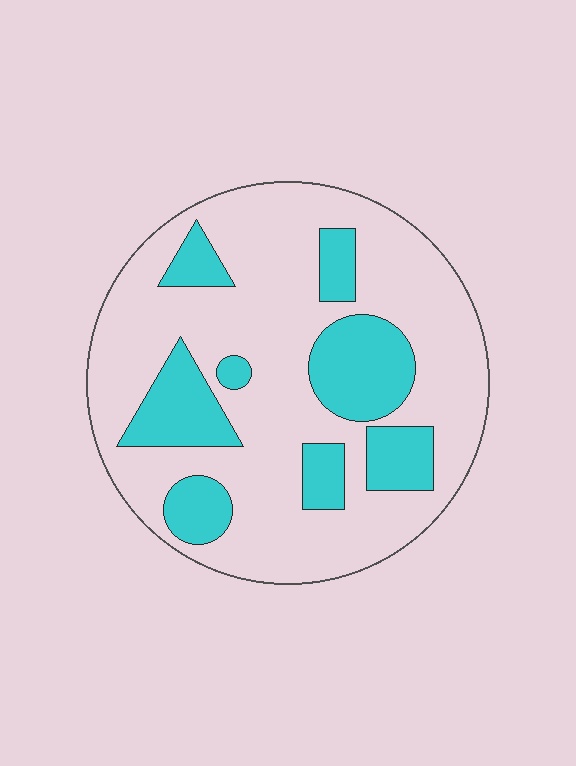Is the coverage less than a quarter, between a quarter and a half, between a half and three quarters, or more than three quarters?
Between a quarter and a half.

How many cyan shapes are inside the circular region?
8.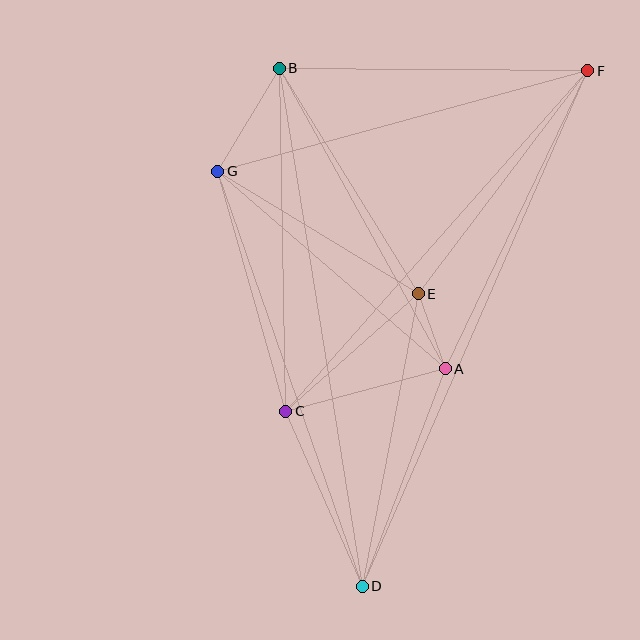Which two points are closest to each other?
Points A and E are closest to each other.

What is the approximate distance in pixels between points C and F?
The distance between C and F is approximately 455 pixels.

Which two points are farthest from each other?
Points D and F are farthest from each other.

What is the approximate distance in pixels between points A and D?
The distance between A and D is approximately 233 pixels.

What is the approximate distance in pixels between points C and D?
The distance between C and D is approximately 191 pixels.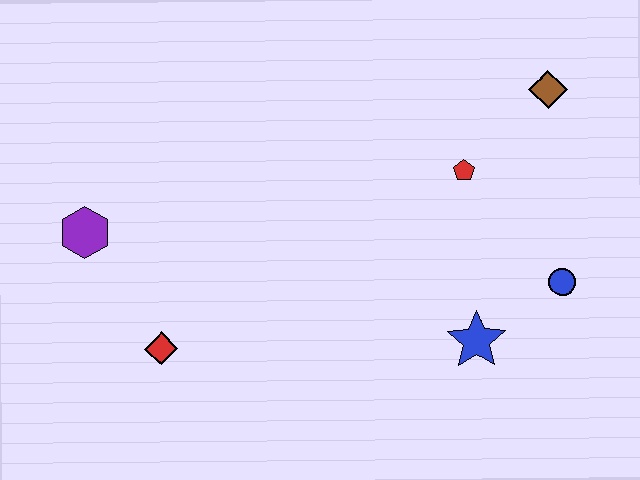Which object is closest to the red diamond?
The purple hexagon is closest to the red diamond.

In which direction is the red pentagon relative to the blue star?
The red pentagon is above the blue star.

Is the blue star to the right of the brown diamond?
No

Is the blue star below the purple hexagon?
Yes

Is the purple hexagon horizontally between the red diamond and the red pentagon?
No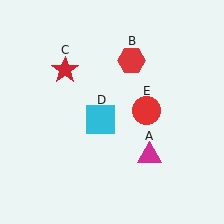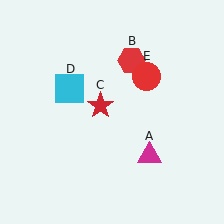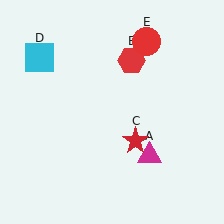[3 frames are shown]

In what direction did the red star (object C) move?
The red star (object C) moved down and to the right.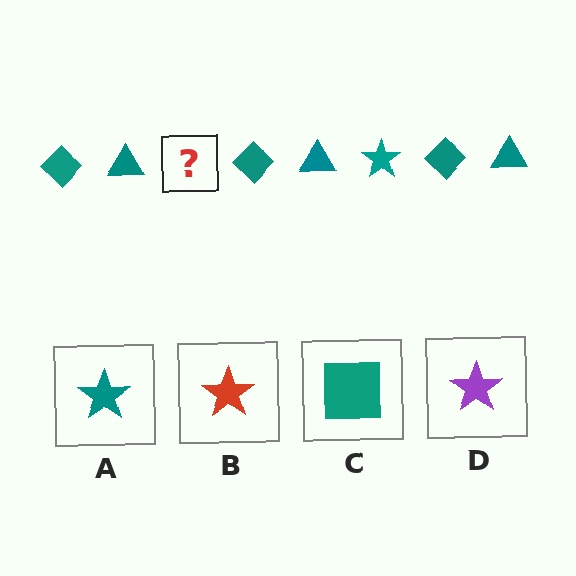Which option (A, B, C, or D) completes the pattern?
A.